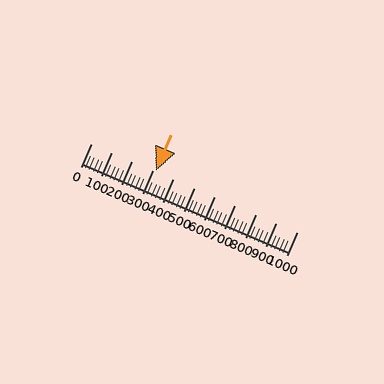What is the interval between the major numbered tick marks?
The major tick marks are spaced 100 units apart.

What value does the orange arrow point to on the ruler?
The orange arrow points to approximately 316.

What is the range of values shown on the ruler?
The ruler shows values from 0 to 1000.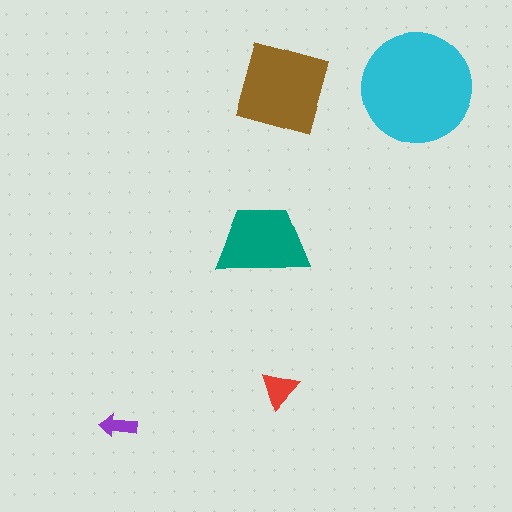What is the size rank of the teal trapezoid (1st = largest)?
3rd.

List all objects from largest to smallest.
The cyan circle, the brown square, the teal trapezoid, the red triangle, the purple arrow.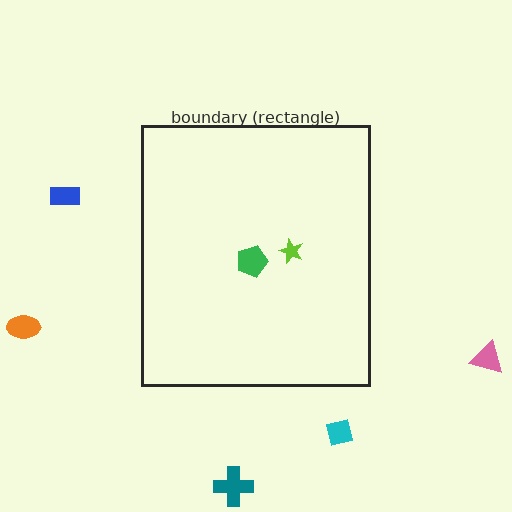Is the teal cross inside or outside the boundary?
Outside.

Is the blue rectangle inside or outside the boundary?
Outside.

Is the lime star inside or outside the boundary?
Inside.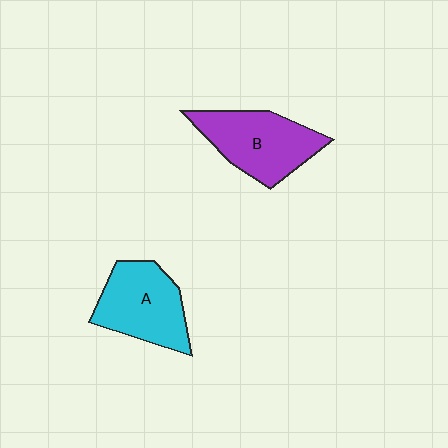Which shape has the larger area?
Shape B (purple).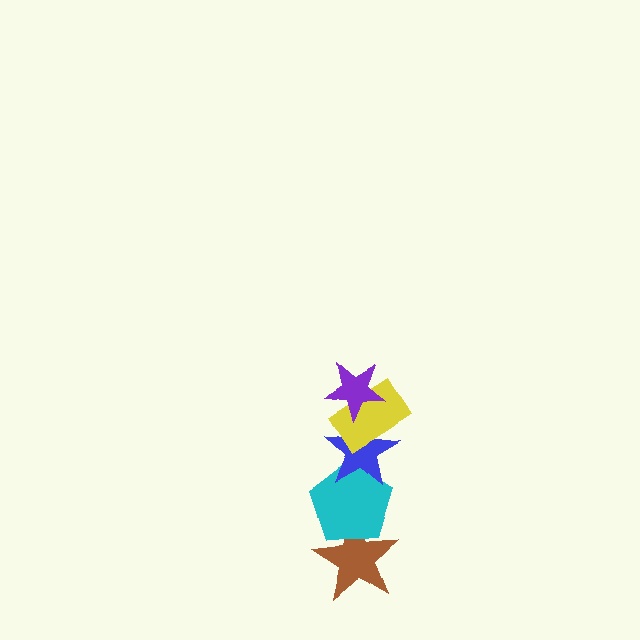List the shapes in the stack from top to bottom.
From top to bottom: the purple star, the yellow rectangle, the blue star, the cyan pentagon, the brown star.